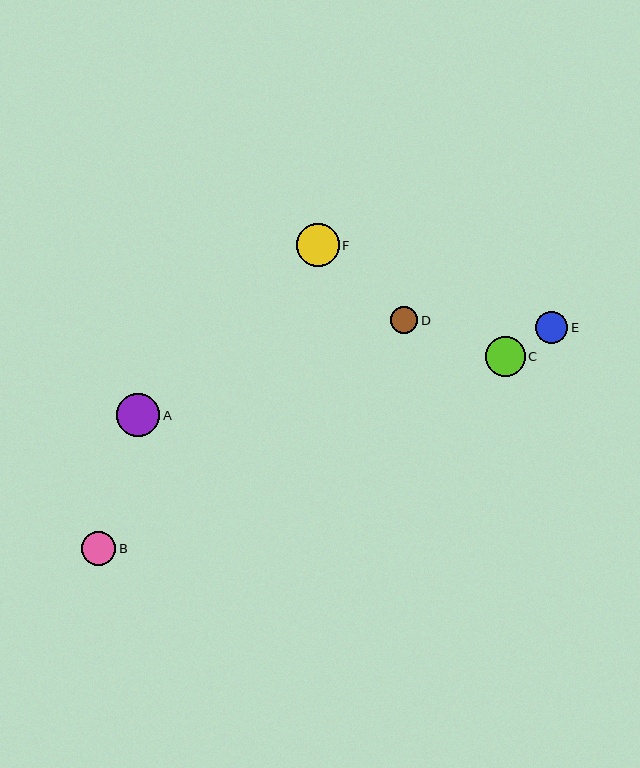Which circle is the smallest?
Circle D is the smallest with a size of approximately 27 pixels.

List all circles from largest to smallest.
From largest to smallest: A, F, C, B, E, D.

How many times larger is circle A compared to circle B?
Circle A is approximately 1.3 times the size of circle B.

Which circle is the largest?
Circle A is the largest with a size of approximately 43 pixels.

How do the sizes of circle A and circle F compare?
Circle A and circle F are approximately the same size.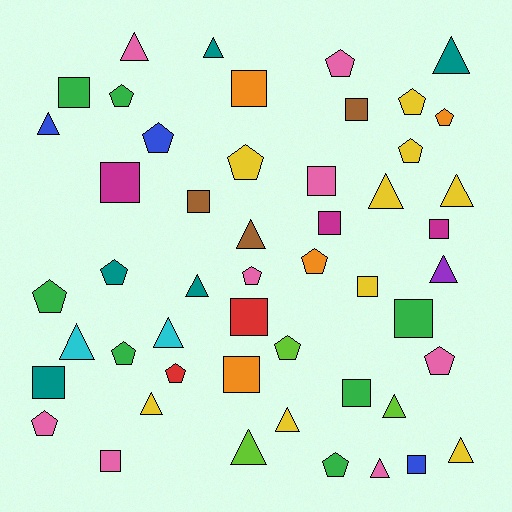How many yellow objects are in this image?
There are 9 yellow objects.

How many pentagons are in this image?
There are 17 pentagons.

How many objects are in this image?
There are 50 objects.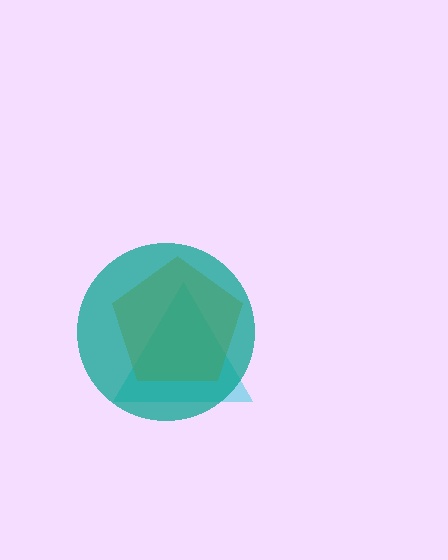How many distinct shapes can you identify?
There are 3 distinct shapes: a cyan triangle, an orange pentagon, a teal circle.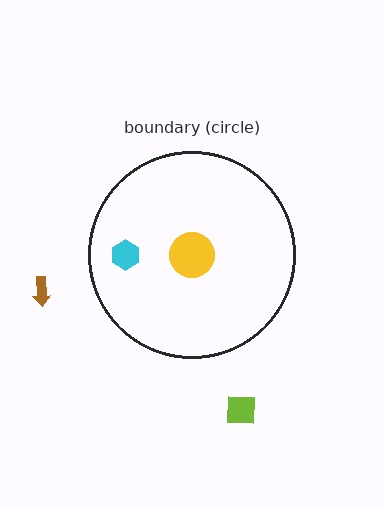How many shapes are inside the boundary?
2 inside, 2 outside.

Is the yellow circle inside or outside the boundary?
Inside.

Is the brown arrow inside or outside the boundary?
Outside.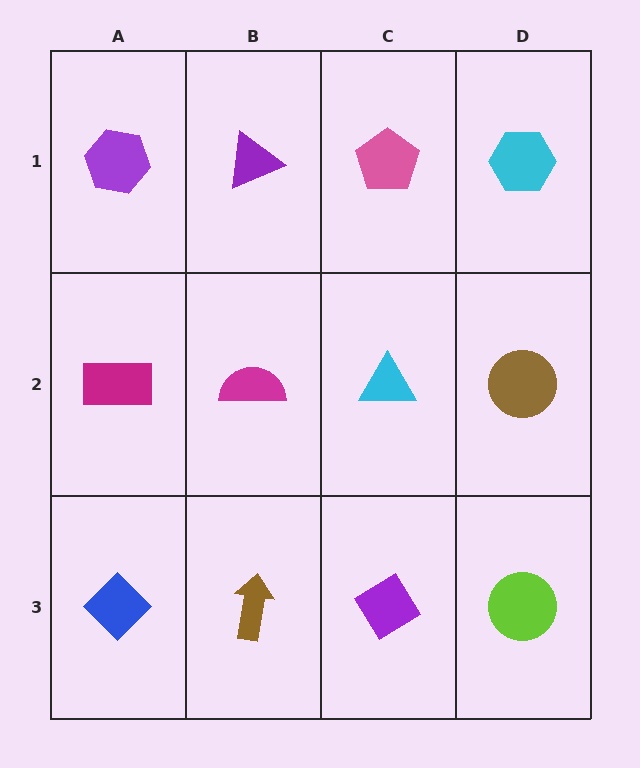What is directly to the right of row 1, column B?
A pink pentagon.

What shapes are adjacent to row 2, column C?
A pink pentagon (row 1, column C), a purple diamond (row 3, column C), a magenta semicircle (row 2, column B), a brown circle (row 2, column D).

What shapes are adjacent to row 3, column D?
A brown circle (row 2, column D), a purple diamond (row 3, column C).